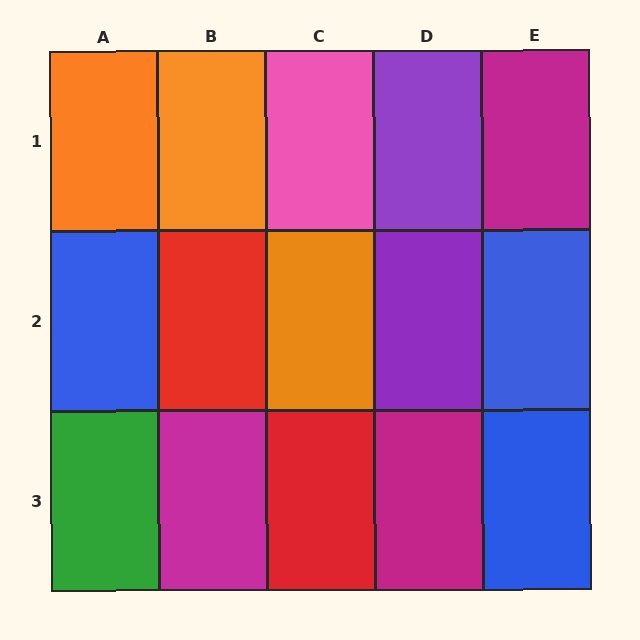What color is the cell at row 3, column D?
Magenta.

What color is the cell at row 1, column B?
Orange.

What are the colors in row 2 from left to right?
Blue, red, orange, purple, blue.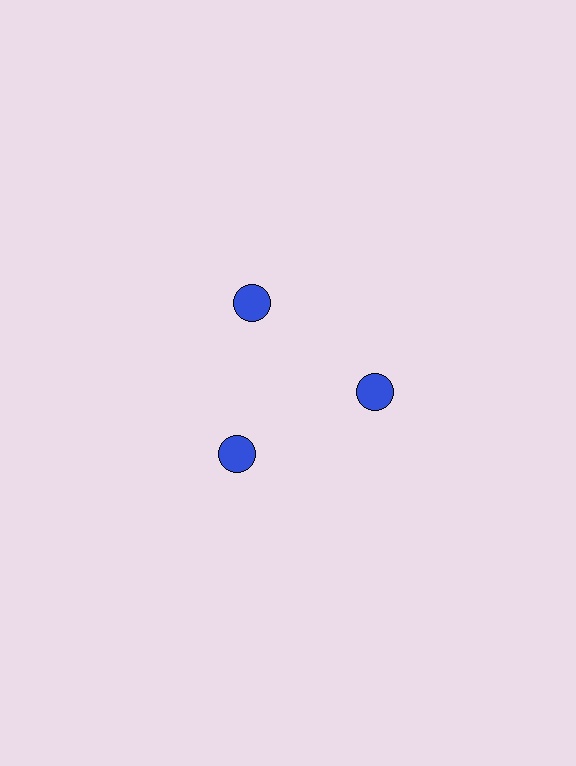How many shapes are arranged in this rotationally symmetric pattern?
There are 3 shapes, arranged in 3 groups of 1.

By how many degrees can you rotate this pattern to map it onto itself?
The pattern maps onto itself every 120 degrees of rotation.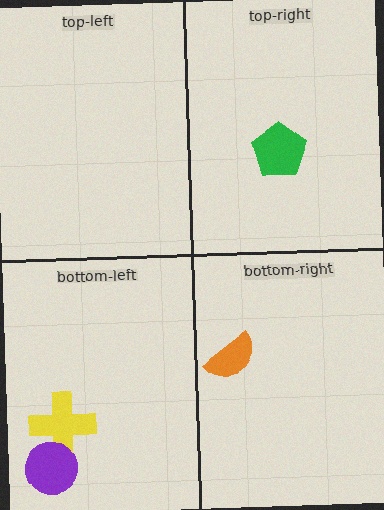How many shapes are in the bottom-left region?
2.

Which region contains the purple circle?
The bottom-left region.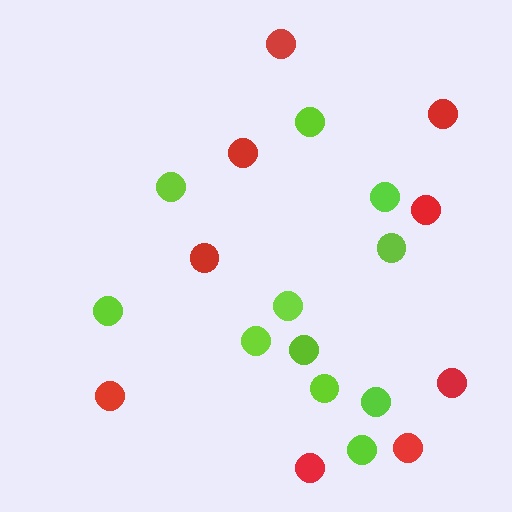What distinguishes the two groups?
There are 2 groups: one group of red circles (9) and one group of lime circles (11).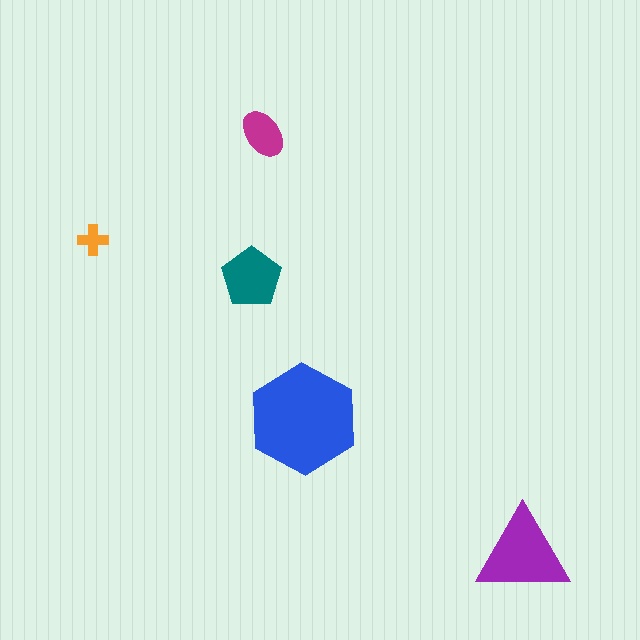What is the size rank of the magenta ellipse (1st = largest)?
4th.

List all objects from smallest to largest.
The orange cross, the magenta ellipse, the teal pentagon, the purple triangle, the blue hexagon.